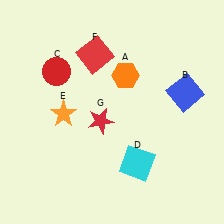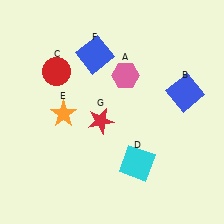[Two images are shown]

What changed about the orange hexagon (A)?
In Image 1, A is orange. In Image 2, it changed to pink.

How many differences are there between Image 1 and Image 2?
There are 2 differences between the two images.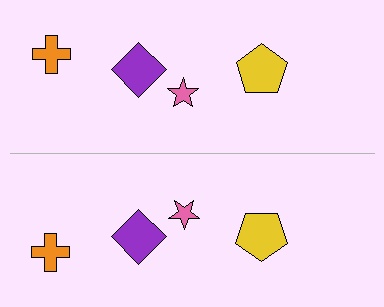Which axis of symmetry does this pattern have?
The pattern has a horizontal axis of symmetry running through the center of the image.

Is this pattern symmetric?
Yes, this pattern has bilateral (reflection) symmetry.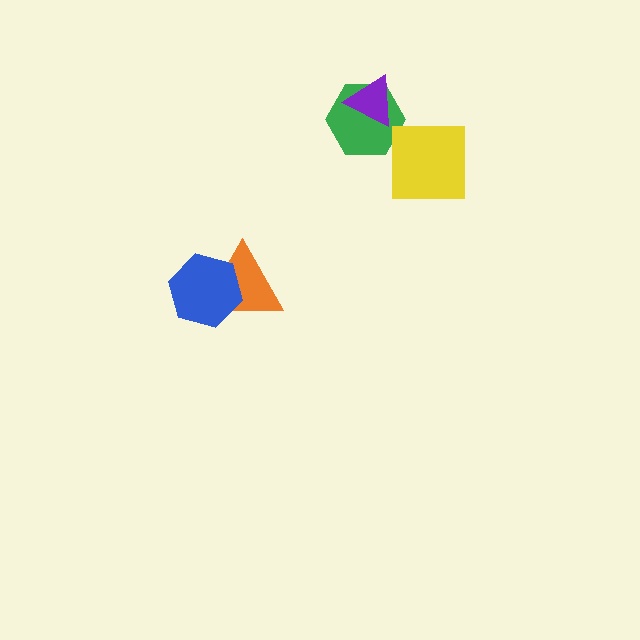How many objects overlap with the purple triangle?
1 object overlaps with the purple triangle.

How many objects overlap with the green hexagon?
1 object overlaps with the green hexagon.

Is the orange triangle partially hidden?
Yes, it is partially covered by another shape.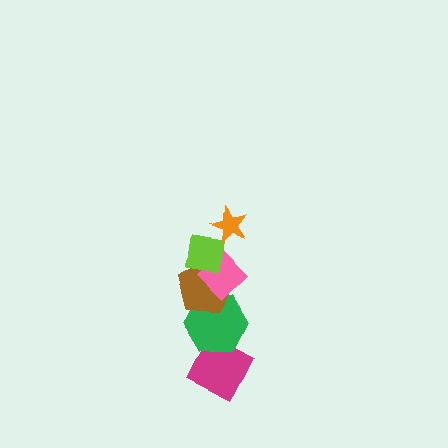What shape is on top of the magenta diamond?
The green hexagon is on top of the magenta diamond.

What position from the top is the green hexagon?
The green hexagon is 5th from the top.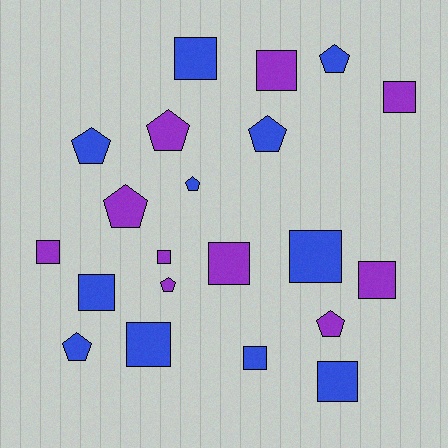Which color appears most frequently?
Blue, with 11 objects.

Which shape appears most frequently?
Square, with 12 objects.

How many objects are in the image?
There are 21 objects.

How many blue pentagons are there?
There are 5 blue pentagons.